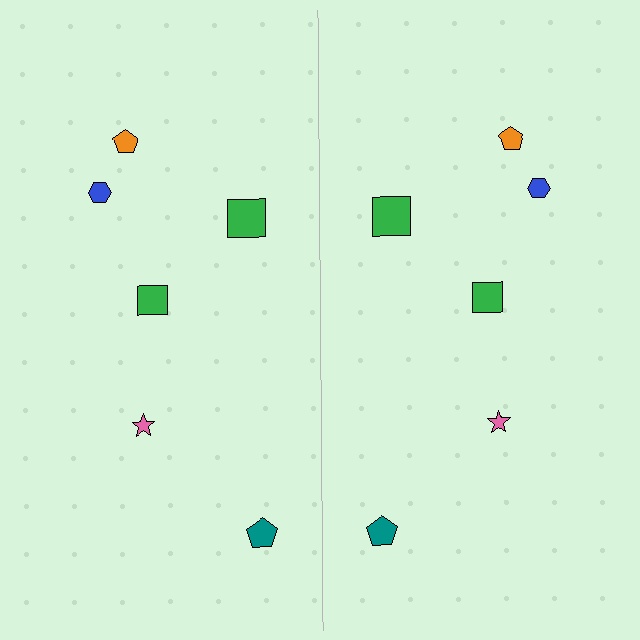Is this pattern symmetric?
Yes, this pattern has bilateral (reflection) symmetry.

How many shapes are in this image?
There are 12 shapes in this image.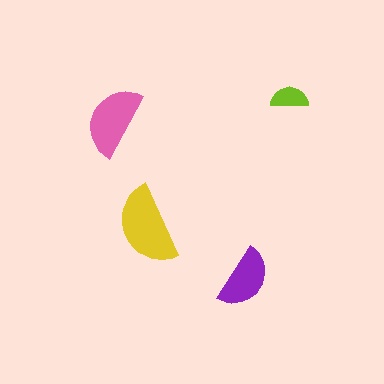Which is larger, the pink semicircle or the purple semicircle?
The pink one.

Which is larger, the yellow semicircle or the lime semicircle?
The yellow one.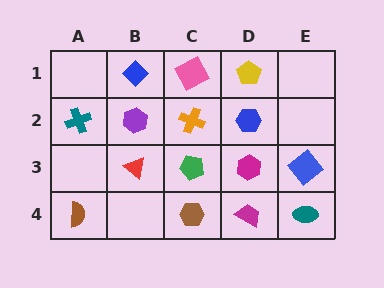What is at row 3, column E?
A blue diamond.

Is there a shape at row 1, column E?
No, that cell is empty.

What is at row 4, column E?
A teal ellipse.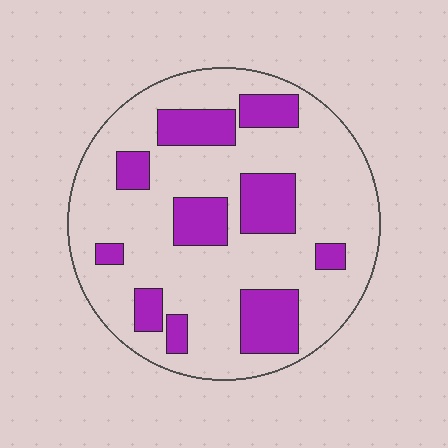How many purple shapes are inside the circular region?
10.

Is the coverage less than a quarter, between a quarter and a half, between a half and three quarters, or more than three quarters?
Between a quarter and a half.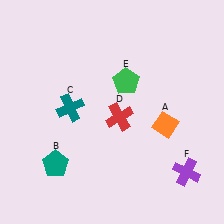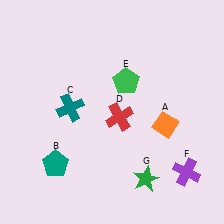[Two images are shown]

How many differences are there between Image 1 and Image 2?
There is 1 difference between the two images.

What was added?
A green star (G) was added in Image 2.